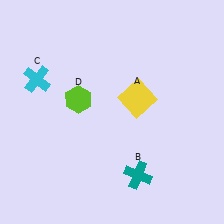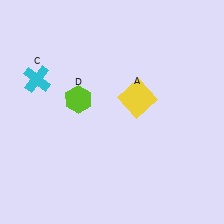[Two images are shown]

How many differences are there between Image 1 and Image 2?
There is 1 difference between the two images.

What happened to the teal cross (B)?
The teal cross (B) was removed in Image 2. It was in the bottom-right area of Image 1.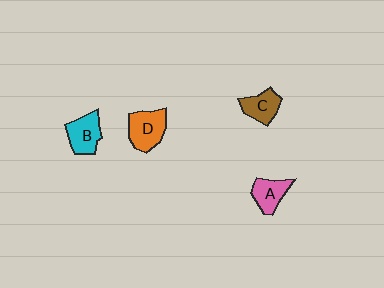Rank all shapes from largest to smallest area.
From largest to smallest: D (orange), B (cyan), A (pink), C (brown).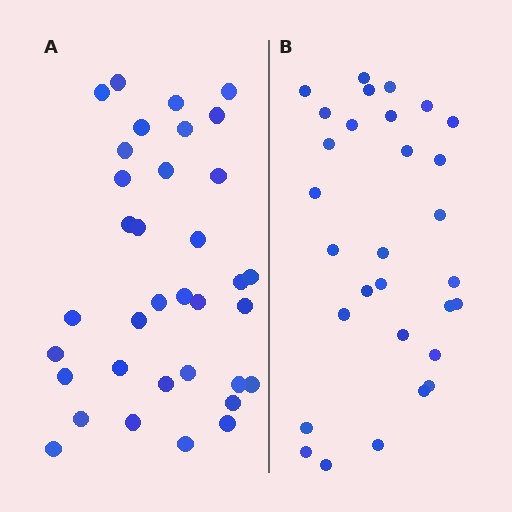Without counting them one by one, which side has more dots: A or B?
Region A (the left region) has more dots.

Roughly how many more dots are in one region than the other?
Region A has about 5 more dots than region B.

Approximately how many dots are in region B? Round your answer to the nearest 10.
About 30 dots.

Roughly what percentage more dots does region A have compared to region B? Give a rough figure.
About 15% more.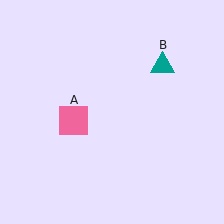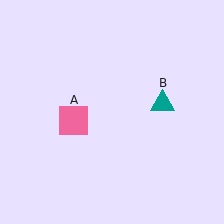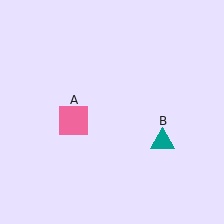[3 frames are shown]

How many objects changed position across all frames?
1 object changed position: teal triangle (object B).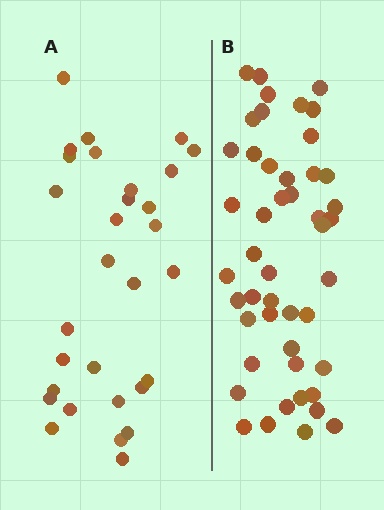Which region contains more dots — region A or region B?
Region B (the right region) has more dots.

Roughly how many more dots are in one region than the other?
Region B has approximately 15 more dots than region A.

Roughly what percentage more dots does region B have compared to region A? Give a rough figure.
About 55% more.